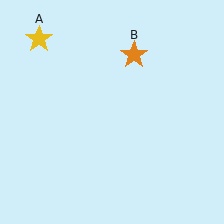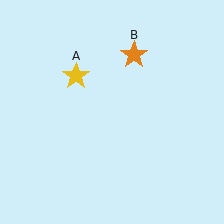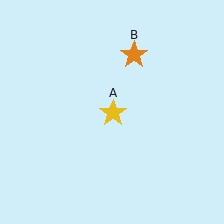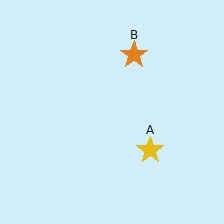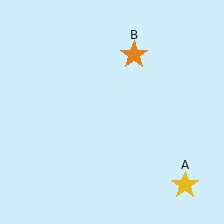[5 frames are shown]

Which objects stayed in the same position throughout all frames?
Orange star (object B) remained stationary.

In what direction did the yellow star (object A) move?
The yellow star (object A) moved down and to the right.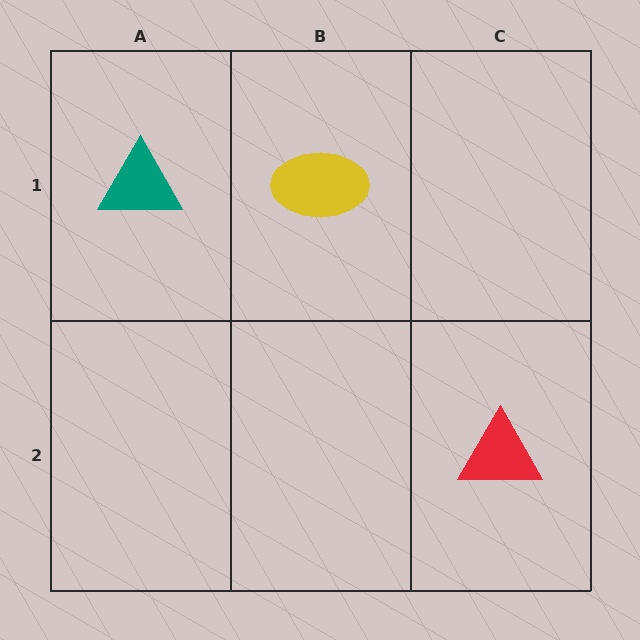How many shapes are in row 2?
1 shape.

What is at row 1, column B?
A yellow ellipse.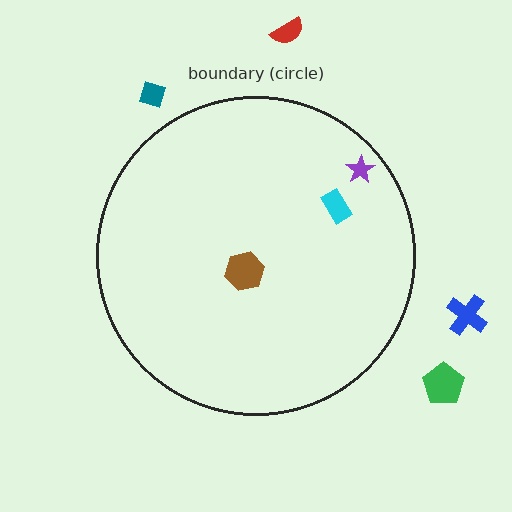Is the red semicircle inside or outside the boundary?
Outside.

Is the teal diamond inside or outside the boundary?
Outside.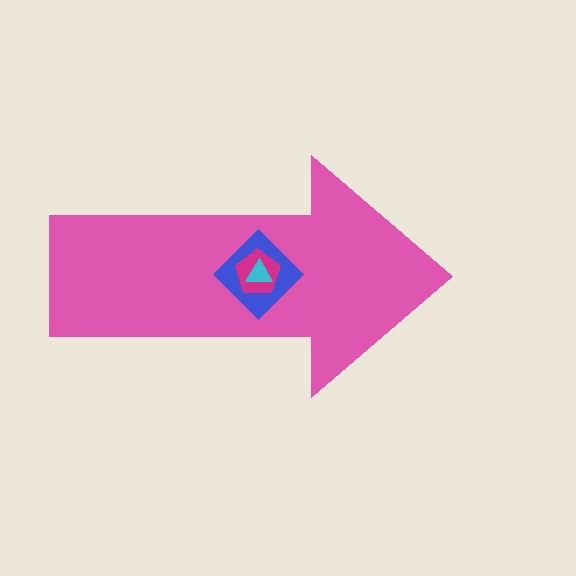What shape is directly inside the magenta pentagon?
The cyan triangle.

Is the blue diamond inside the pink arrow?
Yes.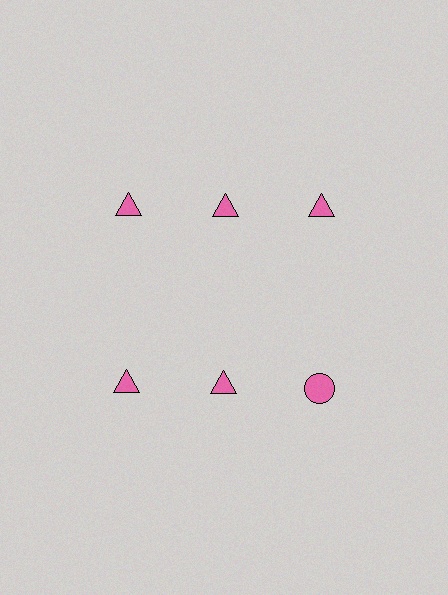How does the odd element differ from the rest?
It has a different shape: circle instead of triangle.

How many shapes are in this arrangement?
There are 6 shapes arranged in a grid pattern.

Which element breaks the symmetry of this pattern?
The pink circle in the second row, center column breaks the symmetry. All other shapes are pink triangles.